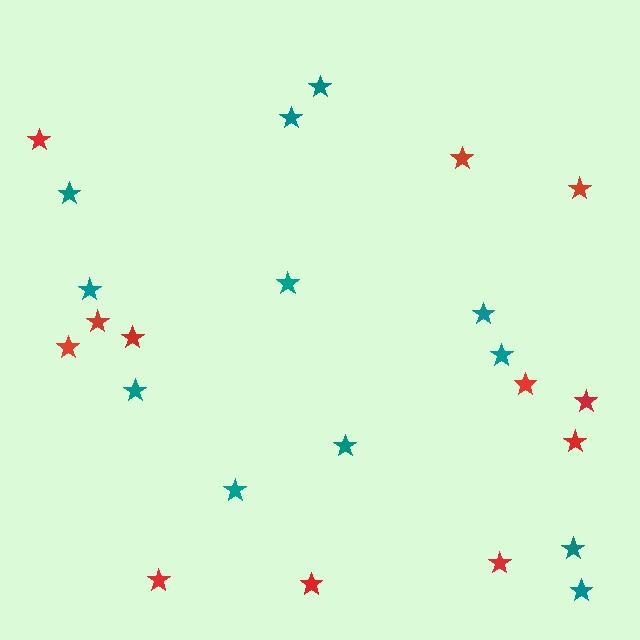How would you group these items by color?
There are 2 groups: one group of teal stars (12) and one group of red stars (12).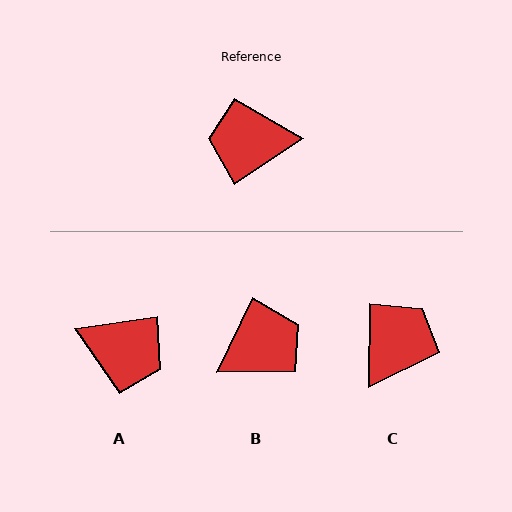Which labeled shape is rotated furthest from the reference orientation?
A, about 155 degrees away.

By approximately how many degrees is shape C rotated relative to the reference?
Approximately 124 degrees clockwise.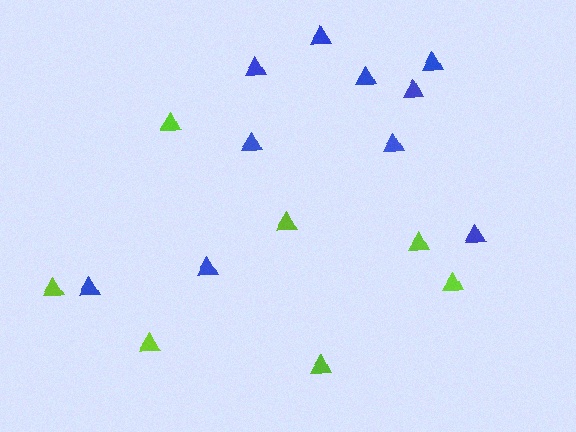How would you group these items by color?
There are 2 groups: one group of lime triangles (7) and one group of blue triangles (10).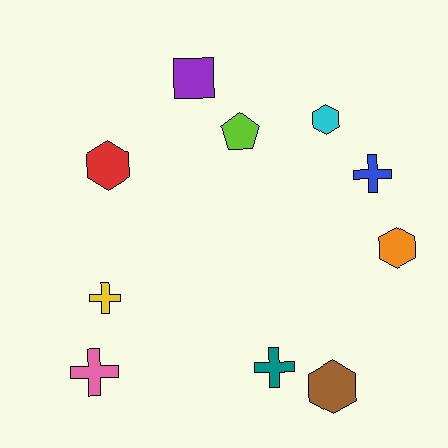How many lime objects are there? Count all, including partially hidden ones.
There is 1 lime object.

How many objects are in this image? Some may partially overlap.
There are 10 objects.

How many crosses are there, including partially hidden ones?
There are 4 crosses.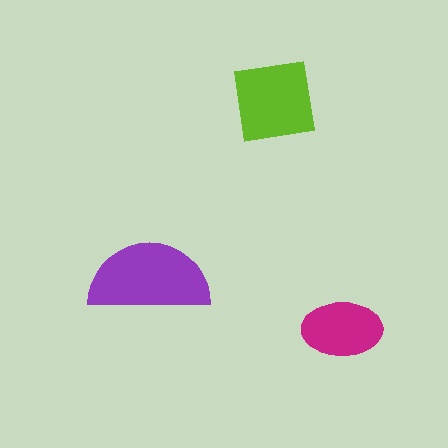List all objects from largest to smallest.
The purple semicircle, the lime square, the magenta ellipse.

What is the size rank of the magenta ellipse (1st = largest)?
3rd.